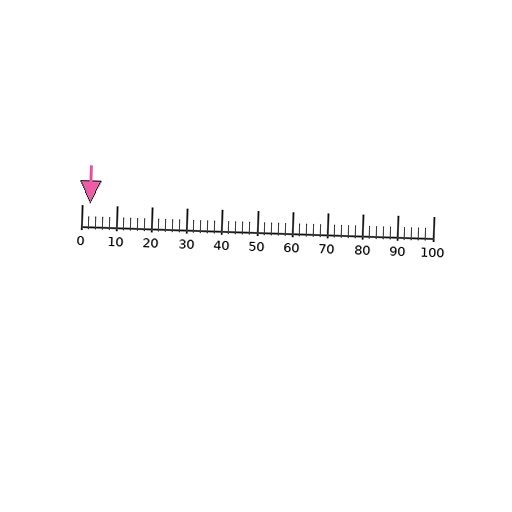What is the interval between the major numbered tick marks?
The major tick marks are spaced 10 units apart.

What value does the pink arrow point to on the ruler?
The pink arrow points to approximately 2.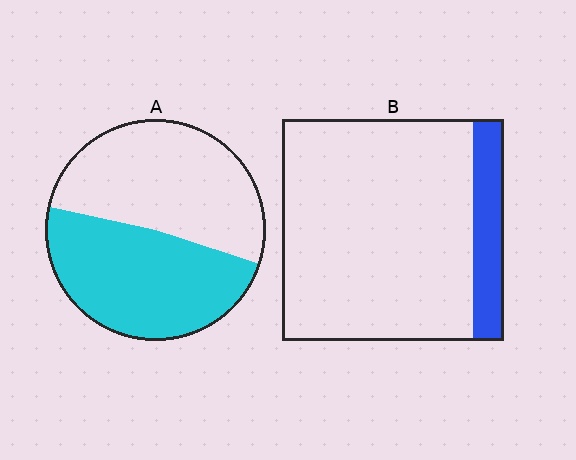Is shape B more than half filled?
No.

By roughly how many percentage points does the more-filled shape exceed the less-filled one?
By roughly 35 percentage points (A over B).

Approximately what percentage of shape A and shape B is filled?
A is approximately 50% and B is approximately 15%.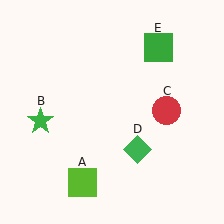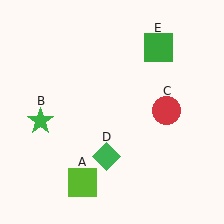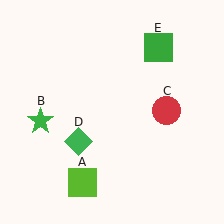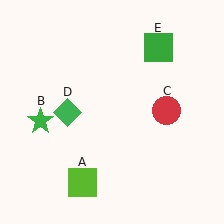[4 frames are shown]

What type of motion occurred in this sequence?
The green diamond (object D) rotated clockwise around the center of the scene.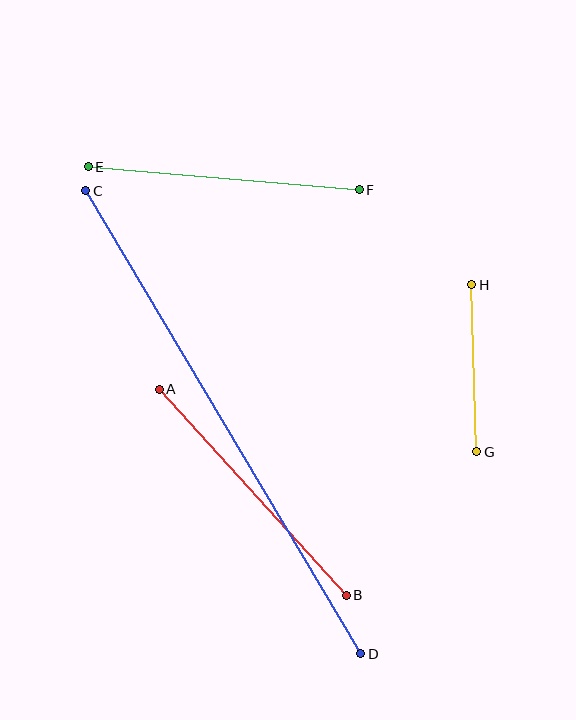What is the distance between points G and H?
The distance is approximately 167 pixels.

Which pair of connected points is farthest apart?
Points C and D are farthest apart.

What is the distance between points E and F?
The distance is approximately 272 pixels.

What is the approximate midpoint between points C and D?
The midpoint is at approximately (223, 422) pixels.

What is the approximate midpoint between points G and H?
The midpoint is at approximately (474, 368) pixels.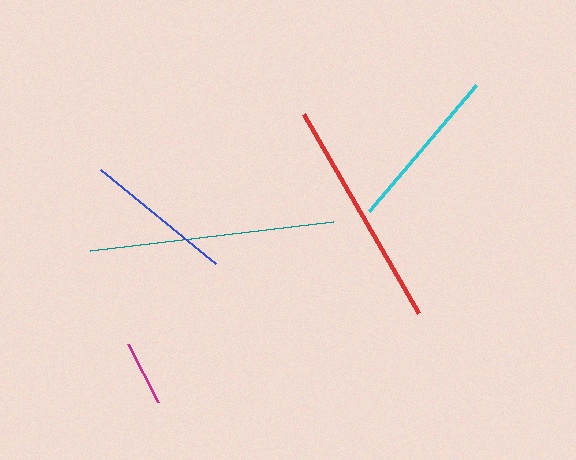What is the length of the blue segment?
The blue segment is approximately 149 pixels long.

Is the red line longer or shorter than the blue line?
The red line is longer than the blue line.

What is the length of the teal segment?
The teal segment is approximately 244 pixels long.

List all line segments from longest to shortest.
From longest to shortest: teal, red, cyan, blue, magenta.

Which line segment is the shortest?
The magenta line is the shortest at approximately 65 pixels.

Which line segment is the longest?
The teal line is the longest at approximately 244 pixels.